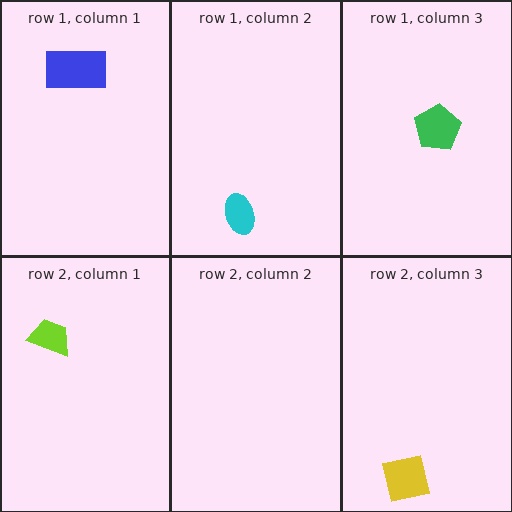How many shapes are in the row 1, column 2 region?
1.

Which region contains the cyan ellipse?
The row 1, column 2 region.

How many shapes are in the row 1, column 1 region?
1.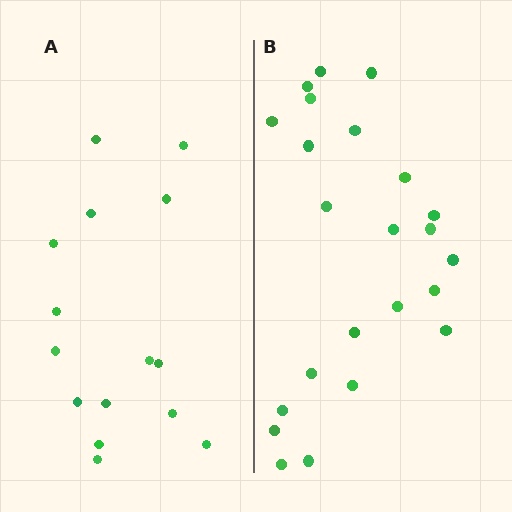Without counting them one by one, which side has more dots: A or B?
Region B (the right region) has more dots.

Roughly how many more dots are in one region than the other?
Region B has roughly 8 or so more dots than region A.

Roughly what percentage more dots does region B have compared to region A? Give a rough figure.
About 55% more.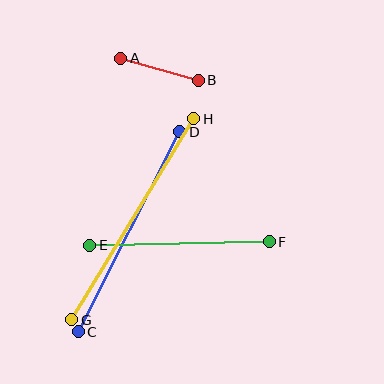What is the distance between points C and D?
The distance is approximately 224 pixels.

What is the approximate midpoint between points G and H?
The midpoint is at approximately (133, 219) pixels.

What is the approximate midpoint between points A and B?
The midpoint is at approximately (159, 69) pixels.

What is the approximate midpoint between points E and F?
The midpoint is at approximately (180, 244) pixels.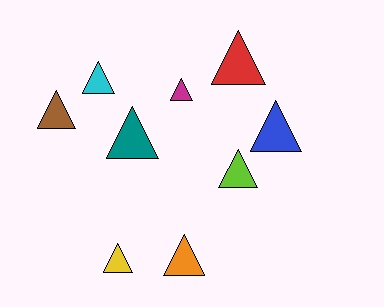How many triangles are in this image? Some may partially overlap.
There are 9 triangles.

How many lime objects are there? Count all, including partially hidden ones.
There is 1 lime object.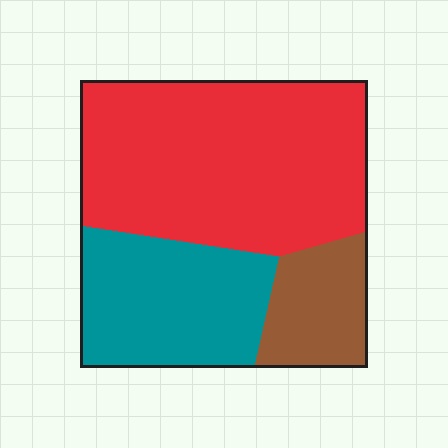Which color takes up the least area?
Brown, at roughly 15%.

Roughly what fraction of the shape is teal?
Teal covers roughly 30% of the shape.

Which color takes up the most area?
Red, at roughly 55%.